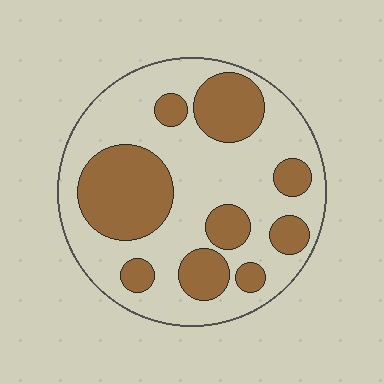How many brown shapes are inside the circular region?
9.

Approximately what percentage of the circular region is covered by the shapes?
Approximately 35%.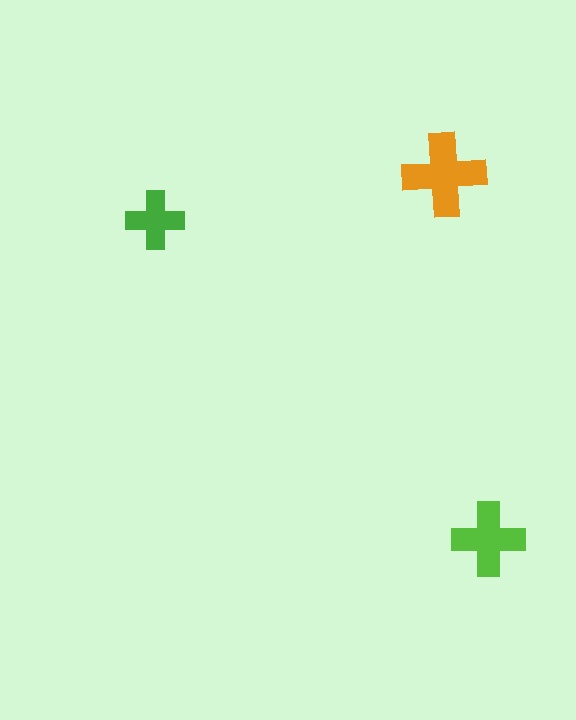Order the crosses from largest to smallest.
the orange one, the lime one, the green one.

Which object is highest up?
The orange cross is topmost.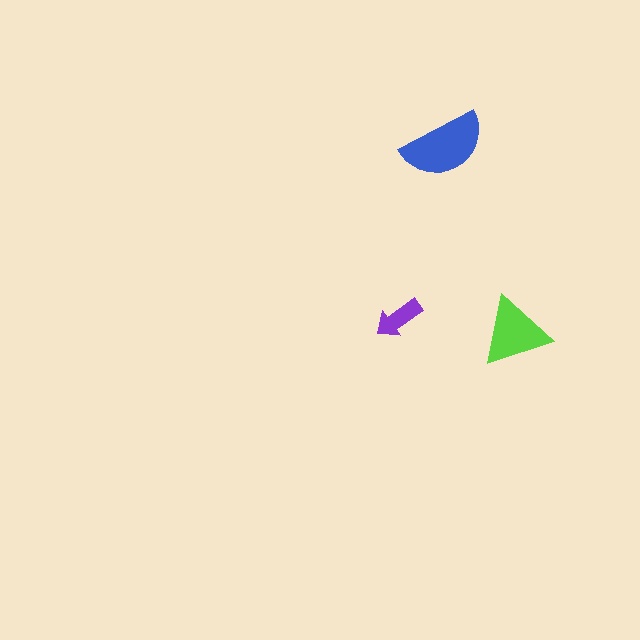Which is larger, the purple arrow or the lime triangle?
The lime triangle.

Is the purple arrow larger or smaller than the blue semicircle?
Smaller.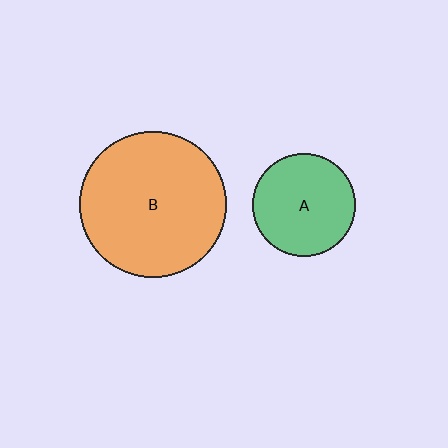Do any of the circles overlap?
No, none of the circles overlap.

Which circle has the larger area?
Circle B (orange).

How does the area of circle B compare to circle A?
Approximately 2.0 times.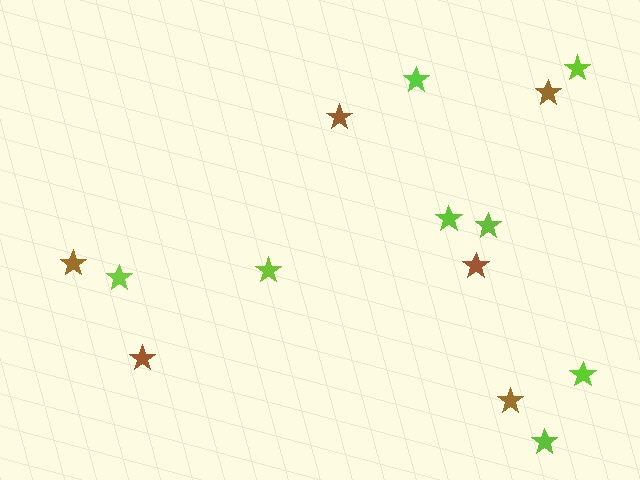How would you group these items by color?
There are 2 groups: one group of brown stars (6) and one group of lime stars (8).